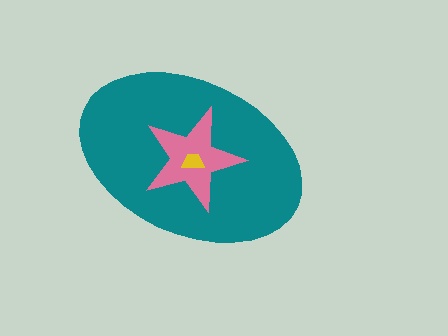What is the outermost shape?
The teal ellipse.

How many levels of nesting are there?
3.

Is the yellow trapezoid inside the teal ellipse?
Yes.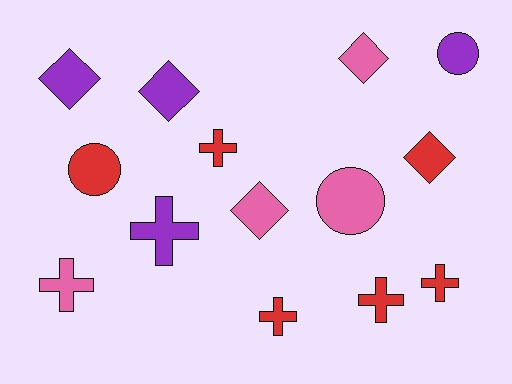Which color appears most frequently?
Red, with 6 objects.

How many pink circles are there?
There is 1 pink circle.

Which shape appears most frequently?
Cross, with 6 objects.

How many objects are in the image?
There are 14 objects.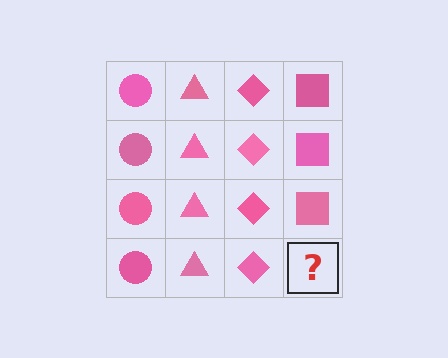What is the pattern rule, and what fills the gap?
The rule is that each column has a consistent shape. The gap should be filled with a pink square.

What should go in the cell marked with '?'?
The missing cell should contain a pink square.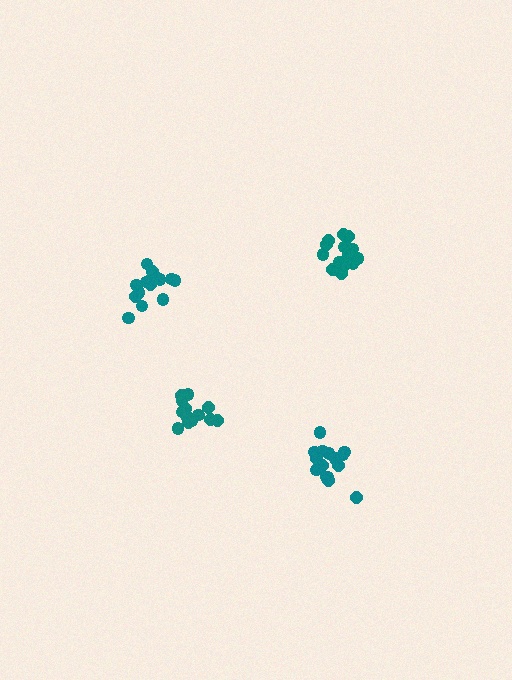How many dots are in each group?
Group 1: 15 dots, Group 2: 16 dots, Group 3: 16 dots, Group 4: 15 dots (62 total).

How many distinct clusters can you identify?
There are 4 distinct clusters.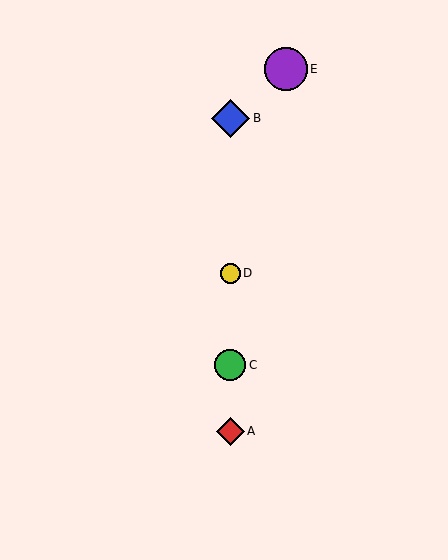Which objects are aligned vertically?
Objects A, B, C, D are aligned vertically.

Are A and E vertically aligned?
No, A is at x≈230 and E is at x≈286.